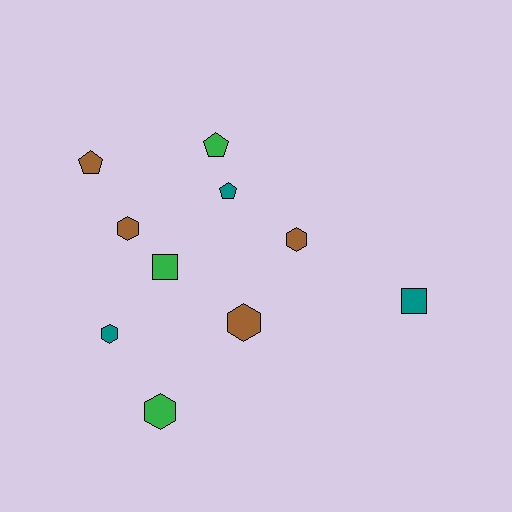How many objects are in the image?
There are 10 objects.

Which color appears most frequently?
Brown, with 4 objects.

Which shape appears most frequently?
Hexagon, with 5 objects.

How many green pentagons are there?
There is 1 green pentagon.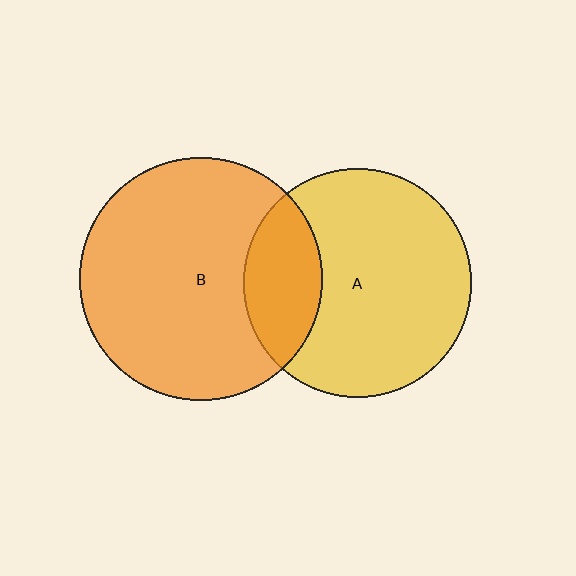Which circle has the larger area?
Circle B (orange).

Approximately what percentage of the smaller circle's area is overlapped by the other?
Approximately 25%.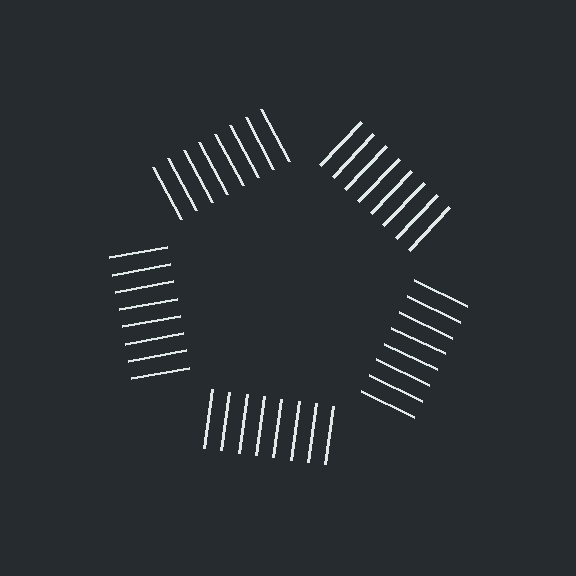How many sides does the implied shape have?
5 sides — the line-ends trace a pentagon.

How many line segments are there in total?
40 — 8 along each of the 5 edges.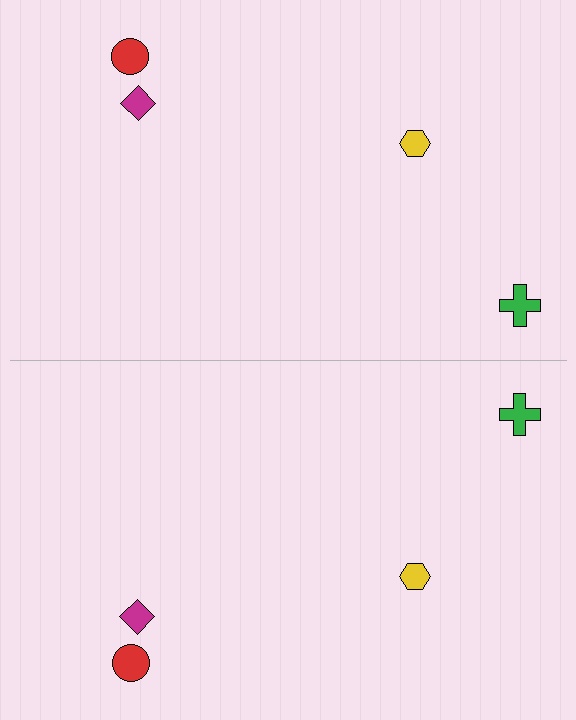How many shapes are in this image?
There are 8 shapes in this image.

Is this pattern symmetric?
Yes, this pattern has bilateral (reflection) symmetry.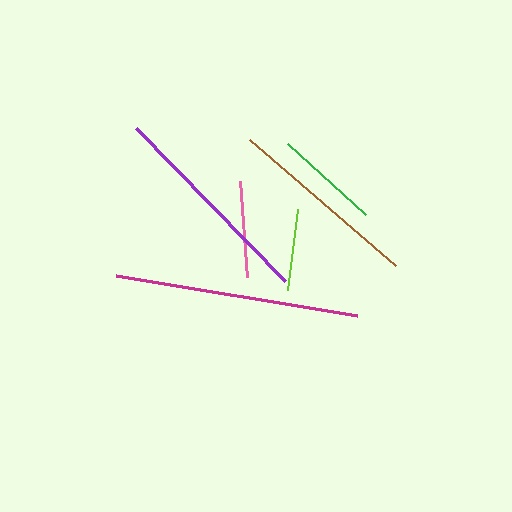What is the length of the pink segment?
The pink segment is approximately 96 pixels long.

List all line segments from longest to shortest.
From longest to shortest: magenta, purple, brown, green, pink, lime.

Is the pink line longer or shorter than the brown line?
The brown line is longer than the pink line.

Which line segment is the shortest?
The lime line is the shortest at approximately 82 pixels.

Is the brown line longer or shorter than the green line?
The brown line is longer than the green line.